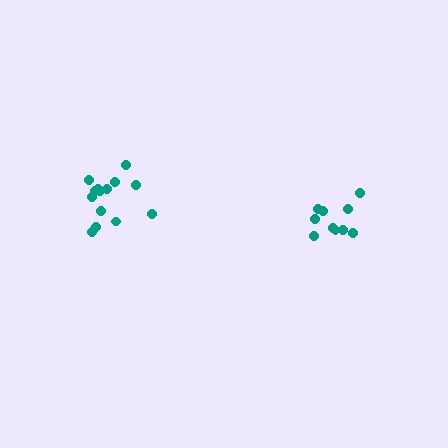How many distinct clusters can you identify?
There are 2 distinct clusters.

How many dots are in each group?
Group 1: 10 dots, Group 2: 14 dots (24 total).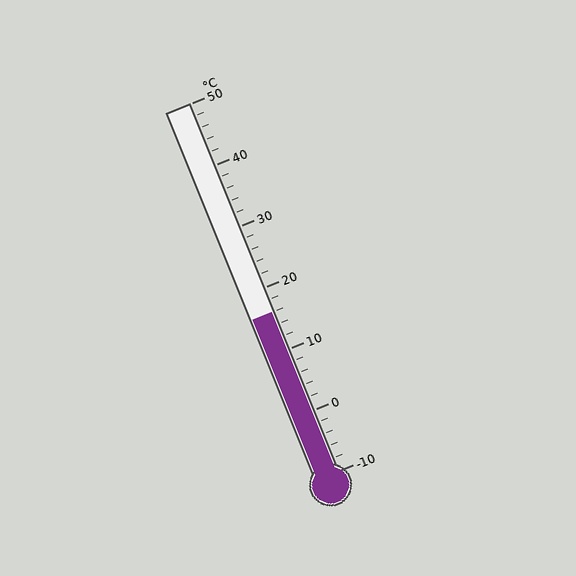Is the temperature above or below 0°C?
The temperature is above 0°C.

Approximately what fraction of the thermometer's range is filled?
The thermometer is filled to approximately 45% of its range.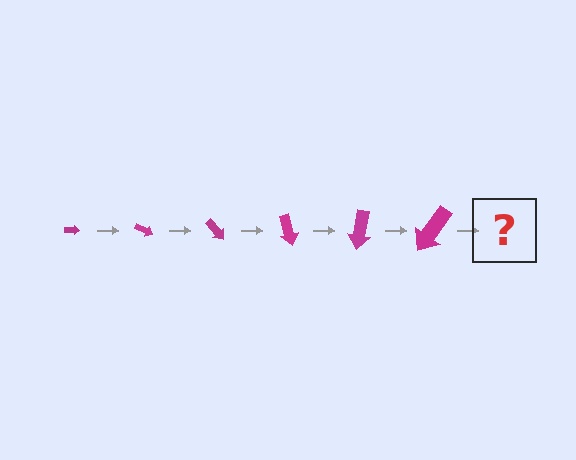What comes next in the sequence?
The next element should be an arrow, larger than the previous one and rotated 150 degrees from the start.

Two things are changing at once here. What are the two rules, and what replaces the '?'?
The two rules are that the arrow grows larger each step and it rotates 25 degrees each step. The '?' should be an arrow, larger than the previous one and rotated 150 degrees from the start.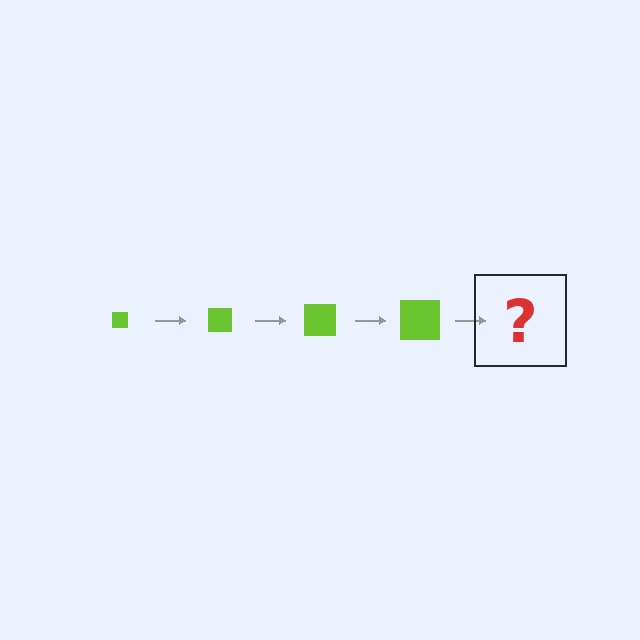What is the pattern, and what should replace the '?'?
The pattern is that the square gets progressively larger each step. The '?' should be a lime square, larger than the previous one.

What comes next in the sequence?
The next element should be a lime square, larger than the previous one.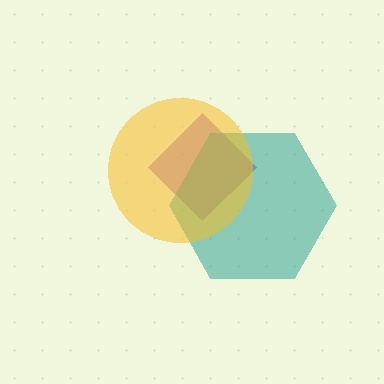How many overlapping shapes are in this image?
There are 3 overlapping shapes in the image.